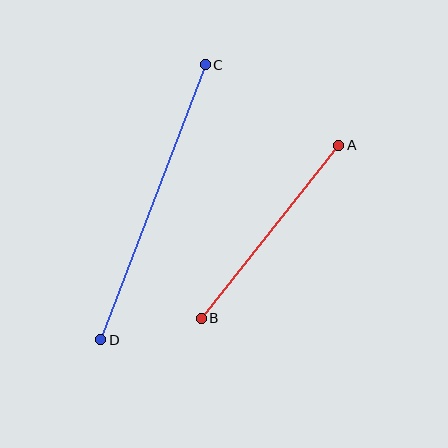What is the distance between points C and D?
The distance is approximately 294 pixels.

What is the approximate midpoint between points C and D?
The midpoint is at approximately (153, 202) pixels.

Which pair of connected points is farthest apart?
Points C and D are farthest apart.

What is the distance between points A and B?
The distance is approximately 221 pixels.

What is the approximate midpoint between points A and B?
The midpoint is at approximately (270, 232) pixels.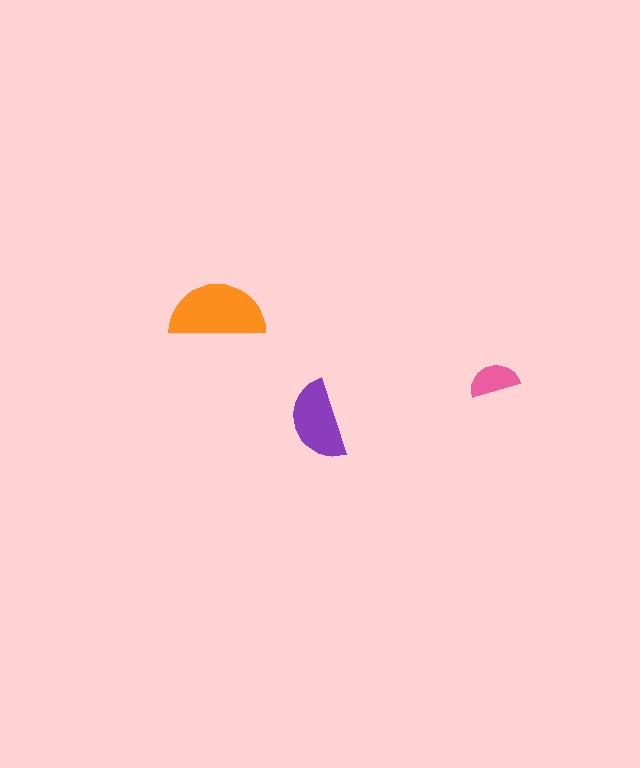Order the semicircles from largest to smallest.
the orange one, the purple one, the pink one.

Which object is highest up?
The orange semicircle is topmost.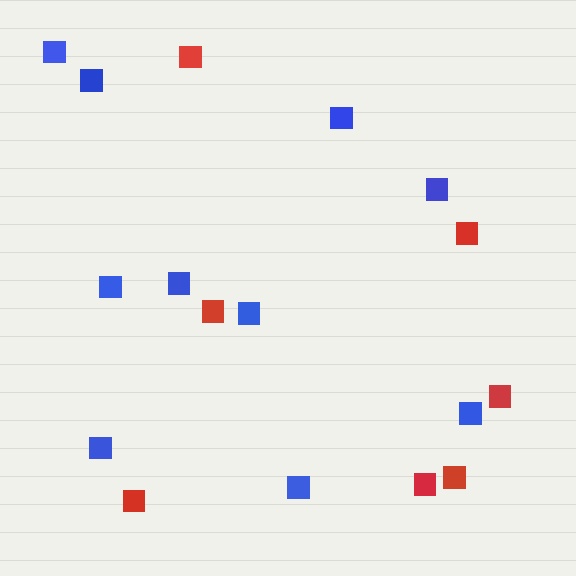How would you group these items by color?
There are 2 groups: one group of red squares (7) and one group of blue squares (10).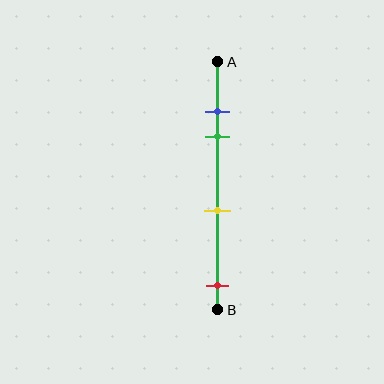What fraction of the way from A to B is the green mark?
The green mark is approximately 30% (0.3) of the way from A to B.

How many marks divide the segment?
There are 4 marks dividing the segment.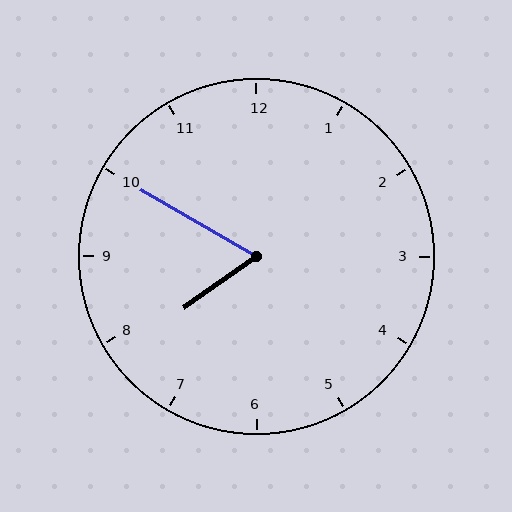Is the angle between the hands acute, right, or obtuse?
It is acute.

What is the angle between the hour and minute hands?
Approximately 65 degrees.